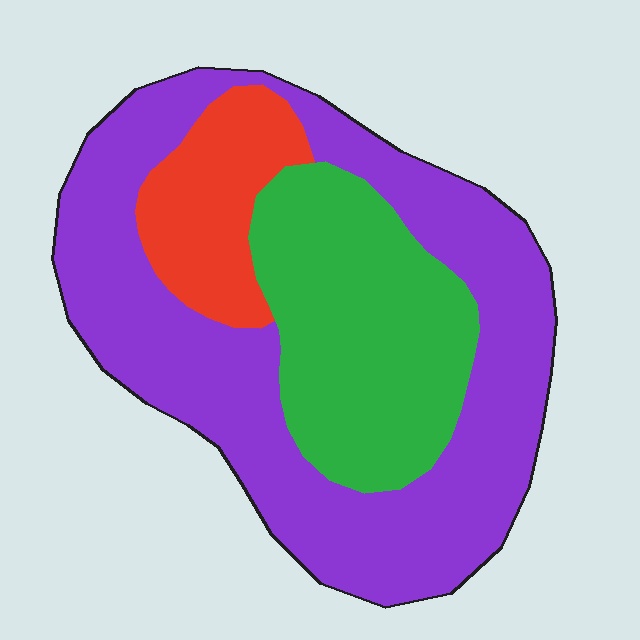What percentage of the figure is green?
Green covers about 30% of the figure.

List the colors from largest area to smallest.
From largest to smallest: purple, green, red.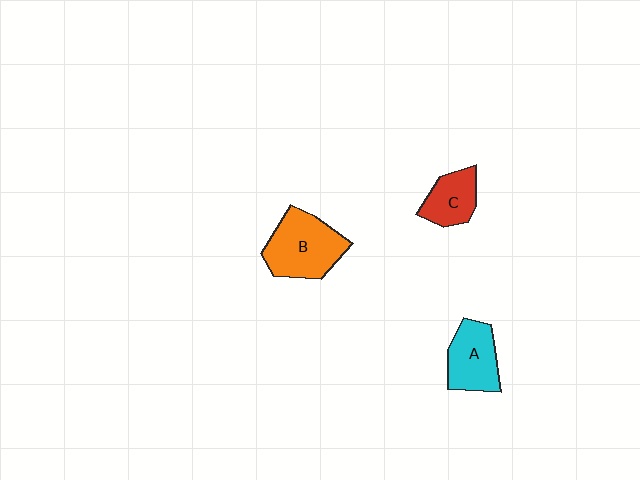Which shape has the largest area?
Shape B (orange).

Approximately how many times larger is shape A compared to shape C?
Approximately 1.2 times.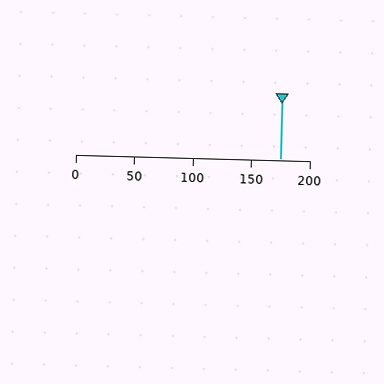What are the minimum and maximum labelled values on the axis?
The axis runs from 0 to 200.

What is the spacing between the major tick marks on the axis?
The major ticks are spaced 50 apart.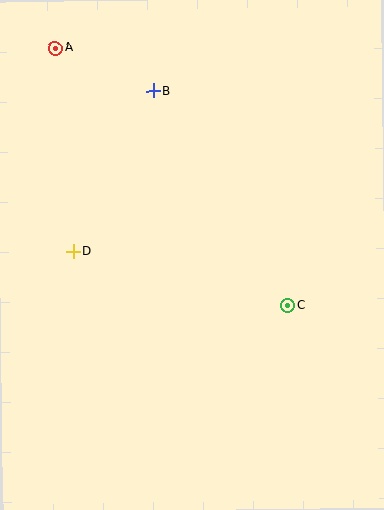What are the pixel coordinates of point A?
Point A is at (55, 48).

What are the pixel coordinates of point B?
Point B is at (153, 91).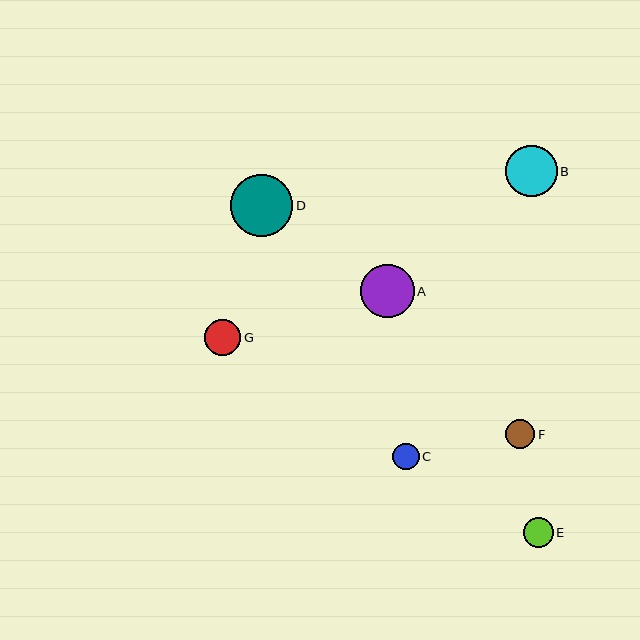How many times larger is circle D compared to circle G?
Circle D is approximately 1.7 times the size of circle G.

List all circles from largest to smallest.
From largest to smallest: D, A, B, G, E, F, C.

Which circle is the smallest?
Circle C is the smallest with a size of approximately 27 pixels.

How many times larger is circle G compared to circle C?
Circle G is approximately 1.4 times the size of circle C.